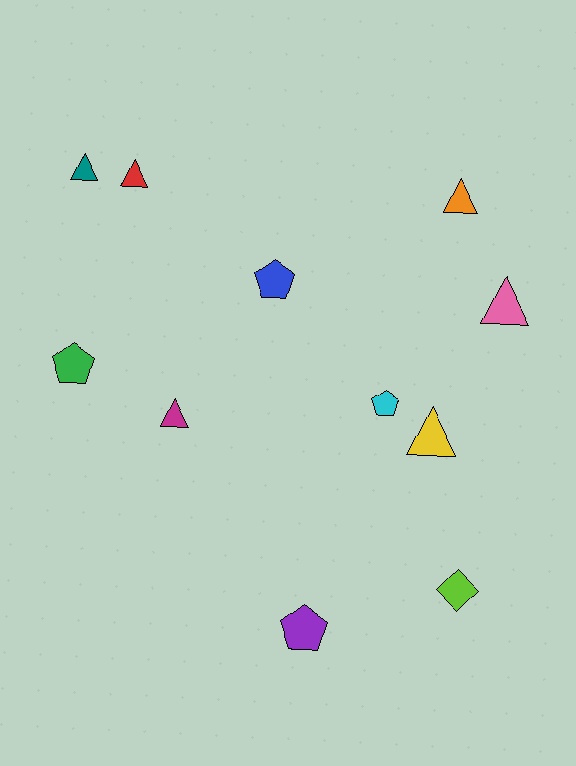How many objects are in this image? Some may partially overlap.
There are 11 objects.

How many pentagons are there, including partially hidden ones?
There are 4 pentagons.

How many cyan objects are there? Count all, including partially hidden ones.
There is 1 cyan object.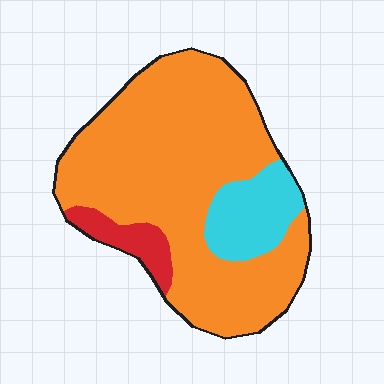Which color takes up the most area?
Orange, at roughly 80%.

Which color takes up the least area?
Red, at roughly 10%.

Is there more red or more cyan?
Cyan.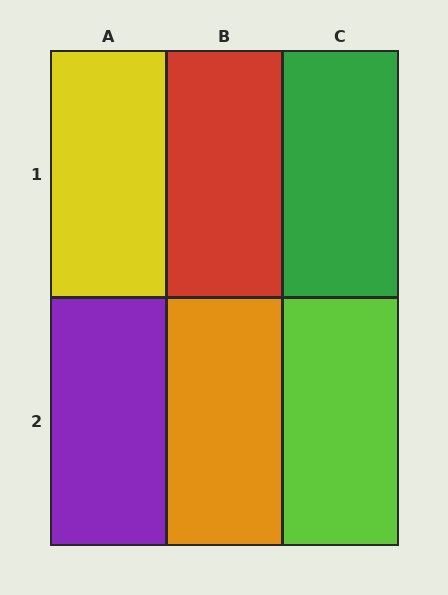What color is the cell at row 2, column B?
Orange.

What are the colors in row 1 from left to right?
Yellow, red, green.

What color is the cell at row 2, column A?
Purple.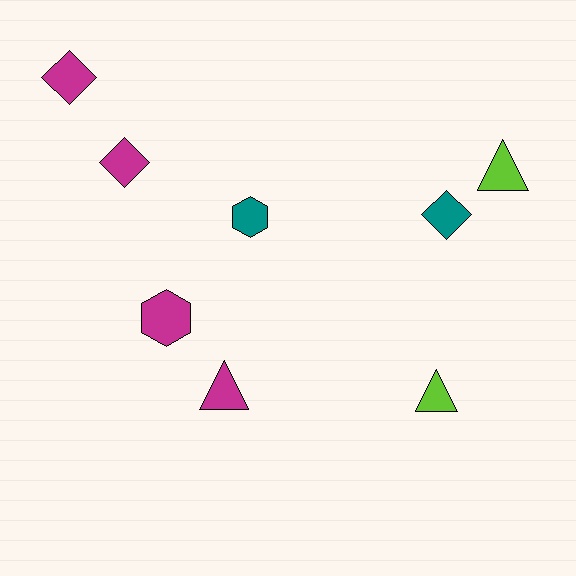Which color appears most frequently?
Magenta, with 4 objects.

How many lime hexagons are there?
There are no lime hexagons.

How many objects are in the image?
There are 8 objects.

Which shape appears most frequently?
Diamond, with 3 objects.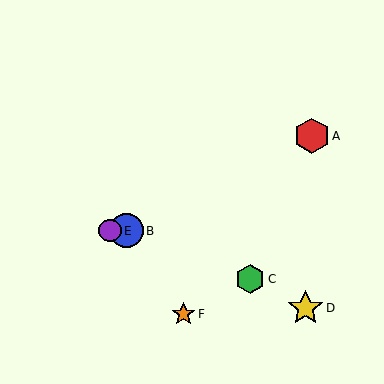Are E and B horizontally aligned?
Yes, both are at y≈231.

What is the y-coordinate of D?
Object D is at y≈308.